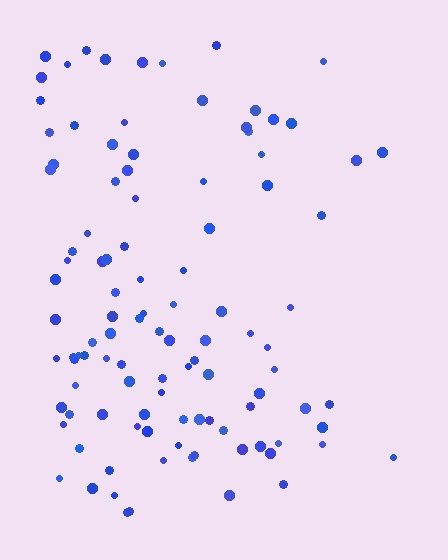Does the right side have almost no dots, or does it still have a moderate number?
Still a moderate number, just noticeably fewer than the left.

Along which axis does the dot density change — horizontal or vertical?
Horizontal.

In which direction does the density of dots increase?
From right to left, with the left side densest.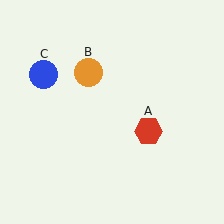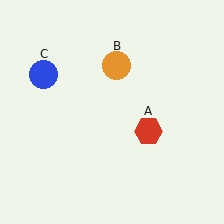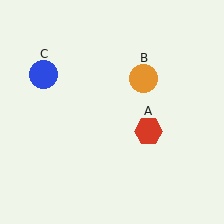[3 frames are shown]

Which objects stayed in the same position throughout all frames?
Red hexagon (object A) and blue circle (object C) remained stationary.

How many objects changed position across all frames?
1 object changed position: orange circle (object B).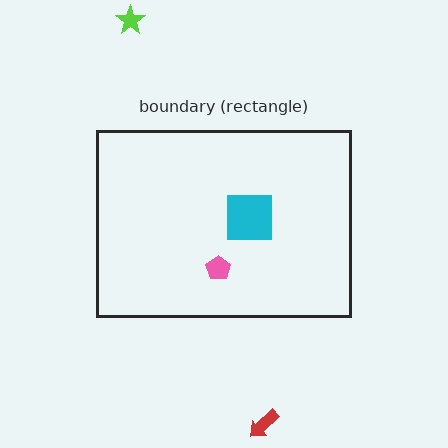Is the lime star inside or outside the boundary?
Outside.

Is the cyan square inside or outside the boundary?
Inside.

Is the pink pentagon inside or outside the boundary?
Inside.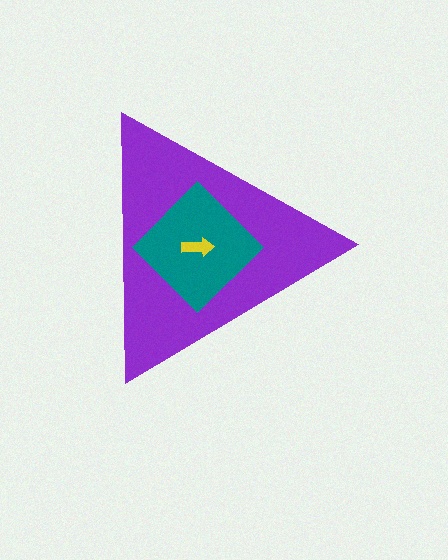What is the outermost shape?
The purple triangle.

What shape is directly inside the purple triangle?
The teal diamond.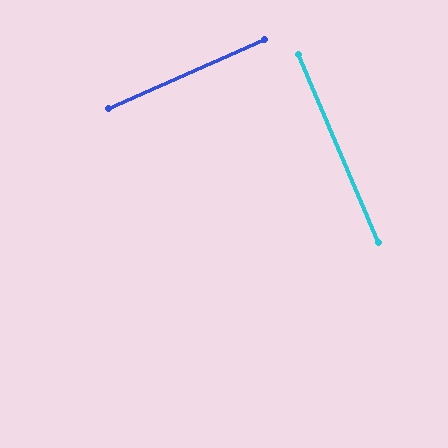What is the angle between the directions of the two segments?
Approximately 89 degrees.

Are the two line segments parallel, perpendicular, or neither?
Perpendicular — they meet at approximately 89°.